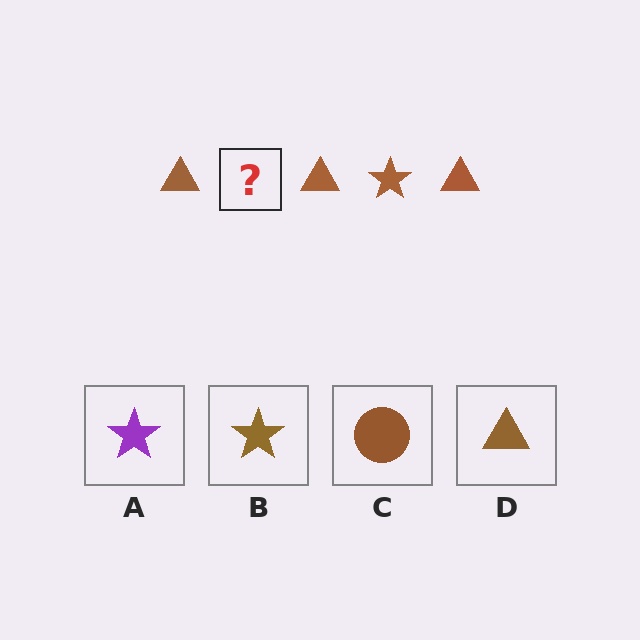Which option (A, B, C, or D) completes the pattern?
B.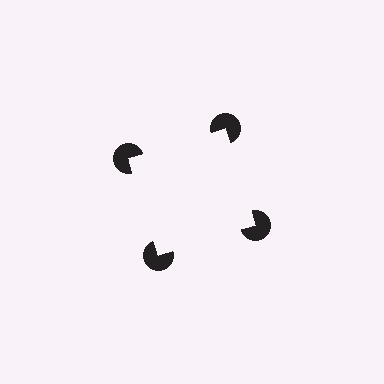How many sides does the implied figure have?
4 sides.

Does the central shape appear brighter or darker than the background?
It typically appears slightly brighter than the background, even though no actual brightness change is drawn.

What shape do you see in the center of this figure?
An illusory square — its edges are inferred from the aligned wedge cuts in the pac-man discs, not physically drawn.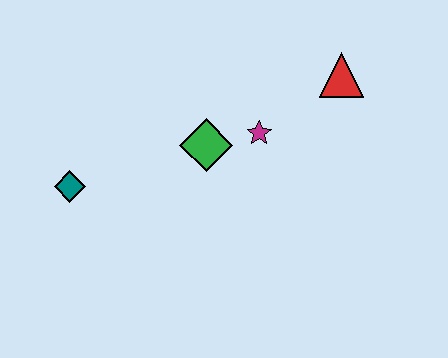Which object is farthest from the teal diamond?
The red triangle is farthest from the teal diamond.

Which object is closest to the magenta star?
The green diamond is closest to the magenta star.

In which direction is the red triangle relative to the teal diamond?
The red triangle is to the right of the teal diamond.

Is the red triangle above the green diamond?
Yes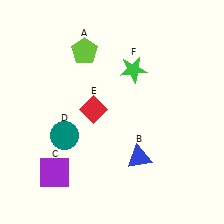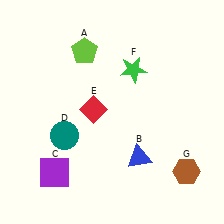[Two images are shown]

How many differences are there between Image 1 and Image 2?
There is 1 difference between the two images.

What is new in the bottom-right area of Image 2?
A brown hexagon (G) was added in the bottom-right area of Image 2.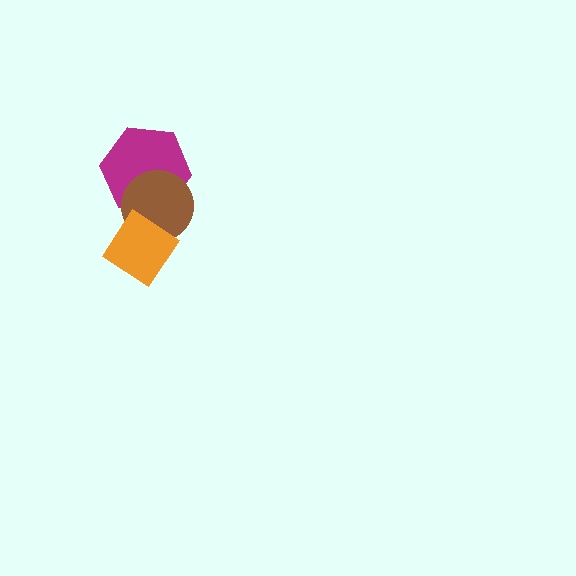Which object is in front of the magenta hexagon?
The brown circle is in front of the magenta hexagon.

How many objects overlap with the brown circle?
2 objects overlap with the brown circle.